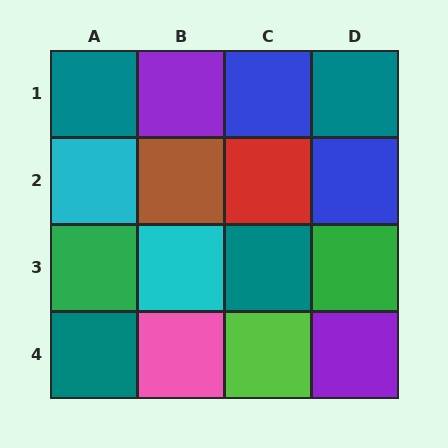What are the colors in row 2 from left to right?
Cyan, brown, red, blue.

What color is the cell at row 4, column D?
Purple.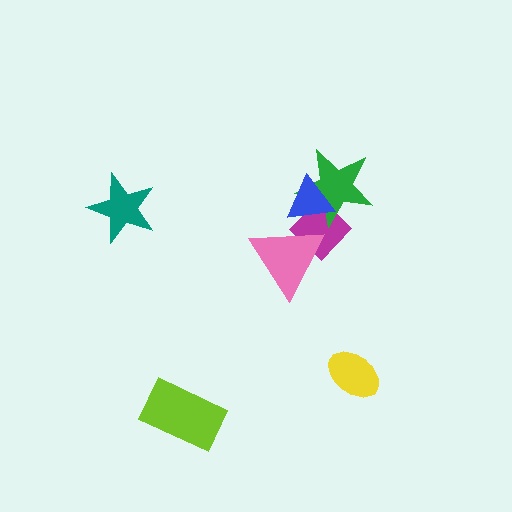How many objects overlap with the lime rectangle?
0 objects overlap with the lime rectangle.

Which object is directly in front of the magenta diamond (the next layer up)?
The green star is directly in front of the magenta diamond.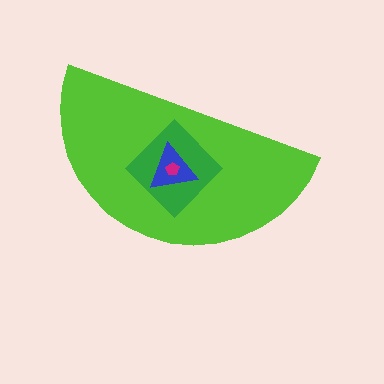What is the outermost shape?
The lime semicircle.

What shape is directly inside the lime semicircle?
The green diamond.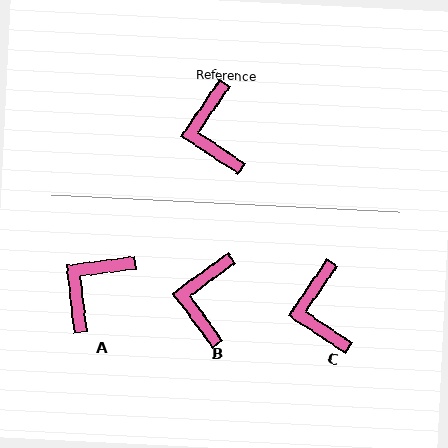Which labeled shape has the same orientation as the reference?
C.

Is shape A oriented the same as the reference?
No, it is off by about 49 degrees.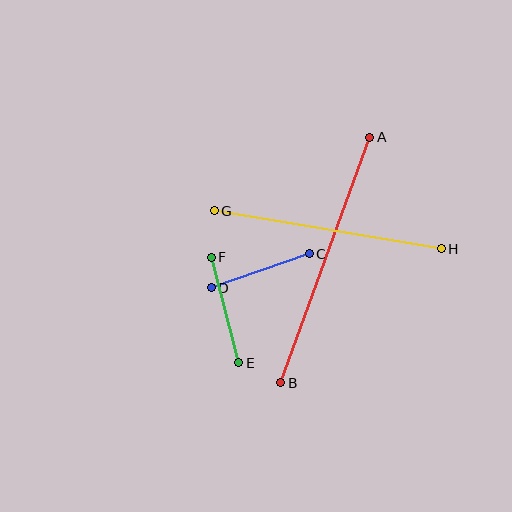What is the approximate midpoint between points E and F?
The midpoint is at approximately (225, 310) pixels.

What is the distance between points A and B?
The distance is approximately 261 pixels.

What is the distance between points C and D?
The distance is approximately 104 pixels.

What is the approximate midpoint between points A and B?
The midpoint is at approximately (325, 260) pixels.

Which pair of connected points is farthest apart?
Points A and B are farthest apart.